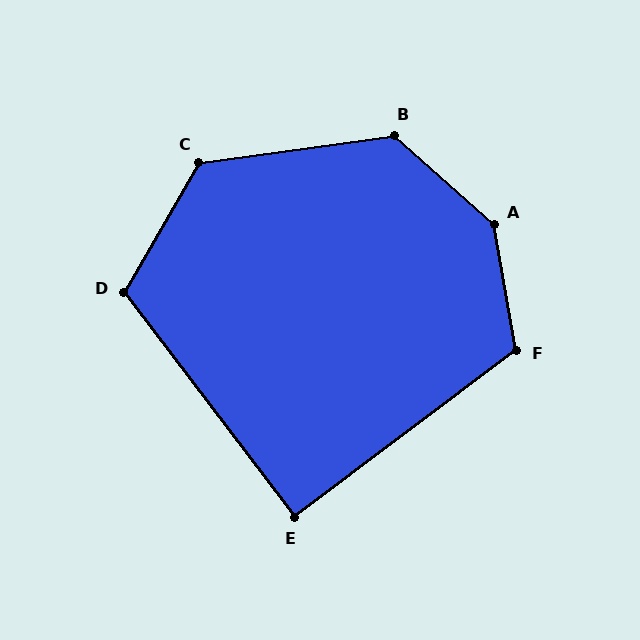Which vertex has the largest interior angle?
A, at approximately 142 degrees.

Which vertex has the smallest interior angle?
E, at approximately 90 degrees.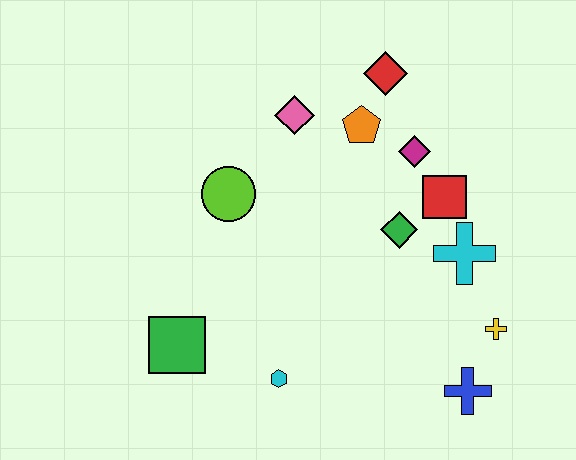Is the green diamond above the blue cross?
Yes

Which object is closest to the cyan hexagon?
The green square is closest to the cyan hexagon.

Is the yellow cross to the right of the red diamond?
Yes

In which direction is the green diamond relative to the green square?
The green diamond is to the right of the green square.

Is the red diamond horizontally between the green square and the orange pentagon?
No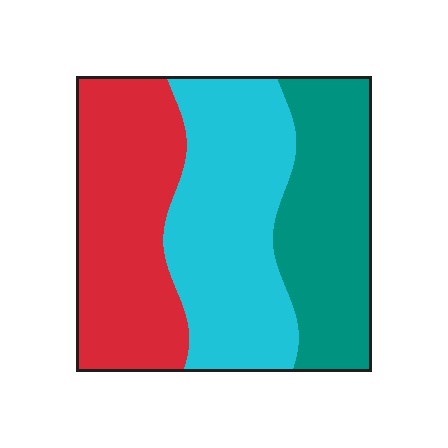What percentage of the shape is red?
Red takes up about one third (1/3) of the shape.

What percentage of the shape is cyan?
Cyan takes up about three eighths (3/8) of the shape.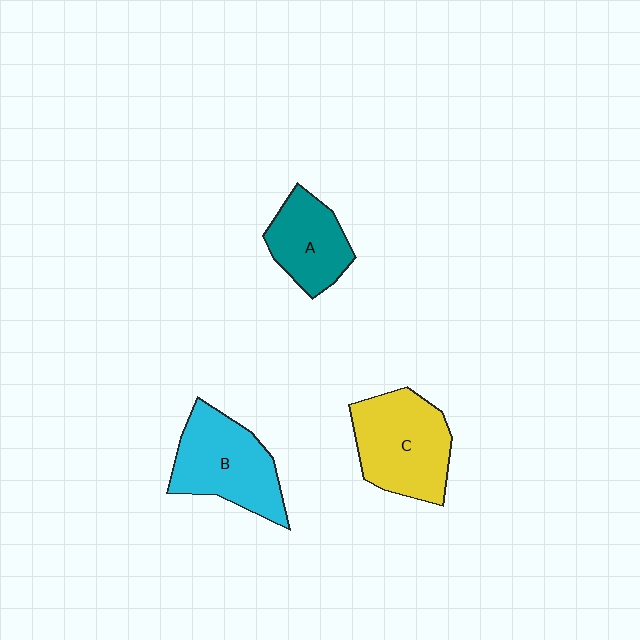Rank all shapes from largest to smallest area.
From largest to smallest: C (yellow), B (cyan), A (teal).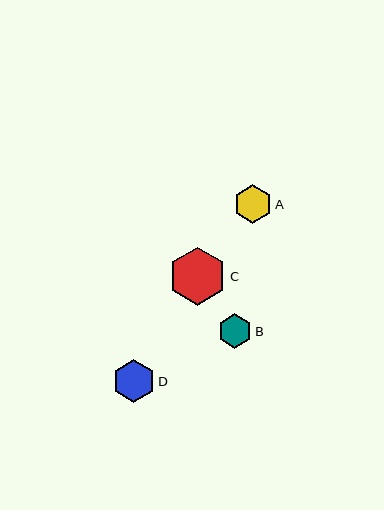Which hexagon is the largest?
Hexagon C is the largest with a size of approximately 58 pixels.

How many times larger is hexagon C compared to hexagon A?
Hexagon C is approximately 1.5 times the size of hexagon A.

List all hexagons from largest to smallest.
From largest to smallest: C, D, A, B.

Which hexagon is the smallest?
Hexagon B is the smallest with a size of approximately 34 pixels.